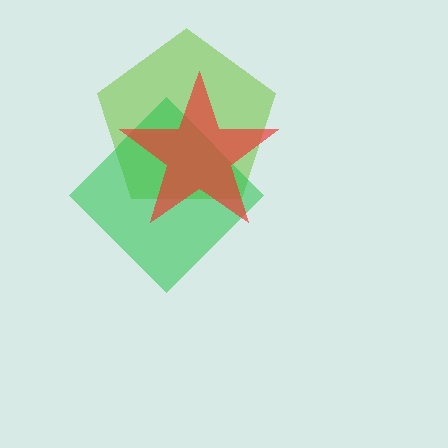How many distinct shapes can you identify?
There are 3 distinct shapes: a lime pentagon, a green diamond, a red star.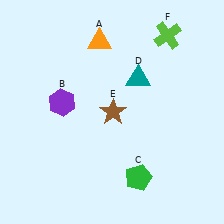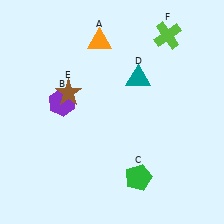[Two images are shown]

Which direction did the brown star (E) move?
The brown star (E) moved left.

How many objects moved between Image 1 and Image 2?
1 object moved between the two images.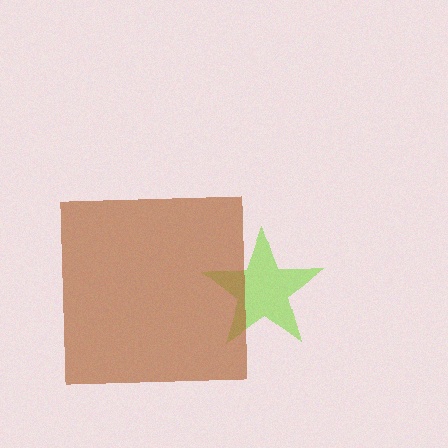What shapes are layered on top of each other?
The layered shapes are: a lime star, a brown square.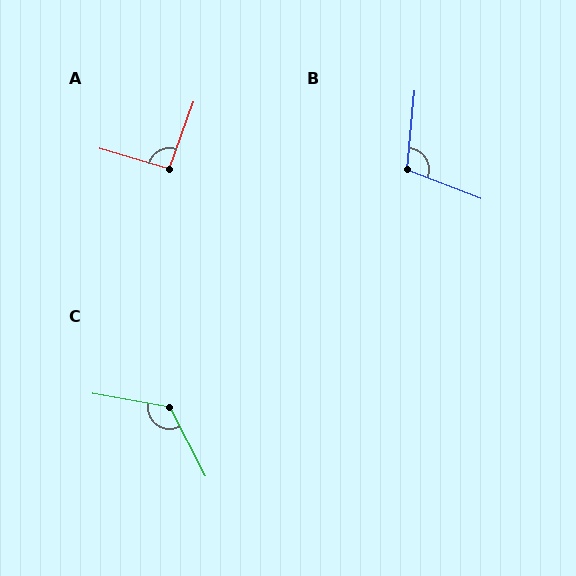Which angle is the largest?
C, at approximately 128 degrees.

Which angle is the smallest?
A, at approximately 94 degrees.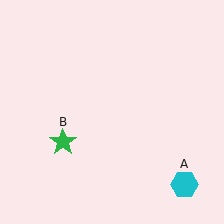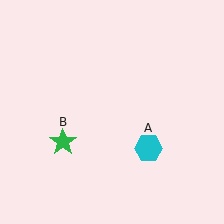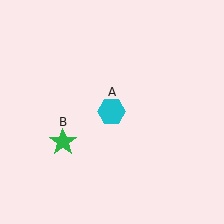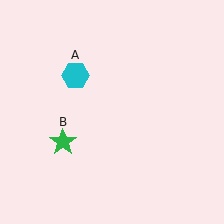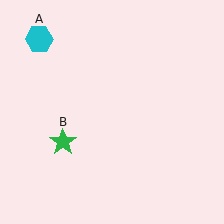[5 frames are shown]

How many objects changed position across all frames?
1 object changed position: cyan hexagon (object A).